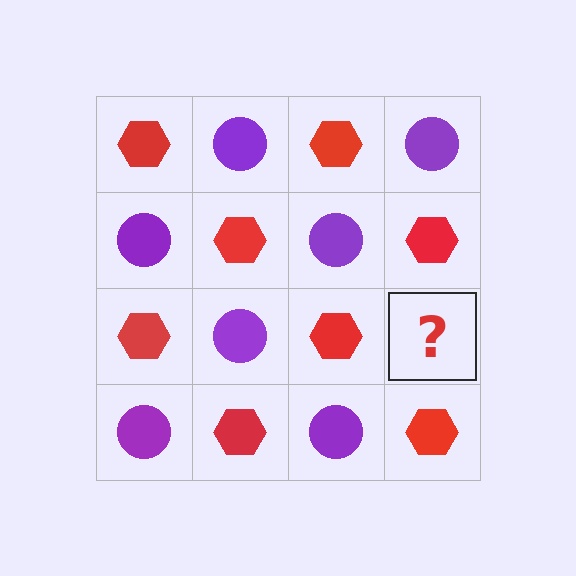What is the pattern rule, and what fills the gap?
The rule is that it alternates red hexagon and purple circle in a checkerboard pattern. The gap should be filled with a purple circle.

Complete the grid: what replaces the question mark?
The question mark should be replaced with a purple circle.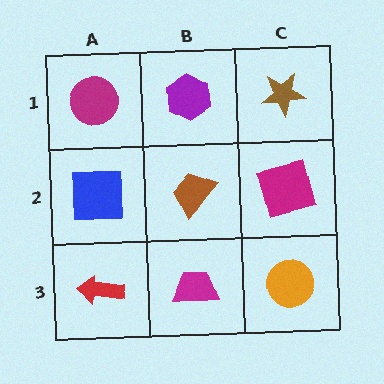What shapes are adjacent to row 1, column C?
A magenta square (row 2, column C), a purple hexagon (row 1, column B).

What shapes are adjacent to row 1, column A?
A blue square (row 2, column A), a purple hexagon (row 1, column B).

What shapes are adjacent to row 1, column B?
A brown trapezoid (row 2, column B), a magenta circle (row 1, column A), a brown star (row 1, column C).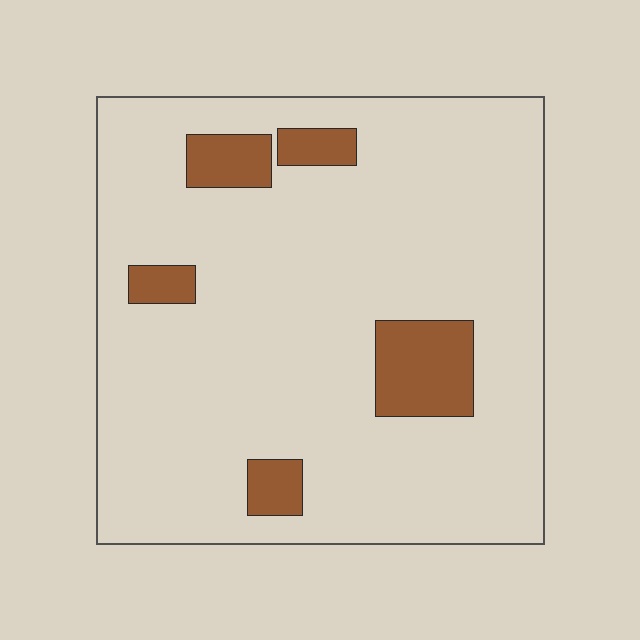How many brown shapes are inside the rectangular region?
5.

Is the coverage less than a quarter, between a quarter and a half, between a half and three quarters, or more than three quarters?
Less than a quarter.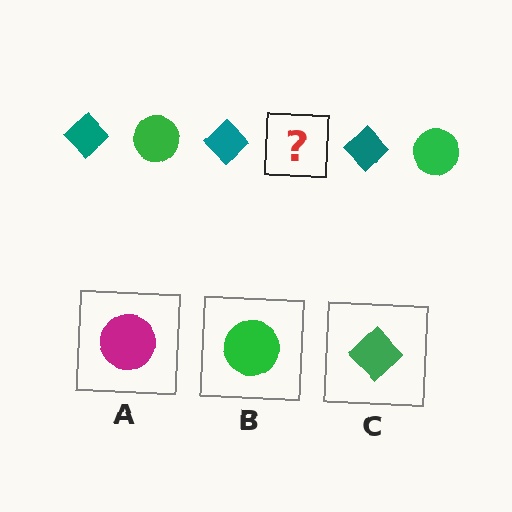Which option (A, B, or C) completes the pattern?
B.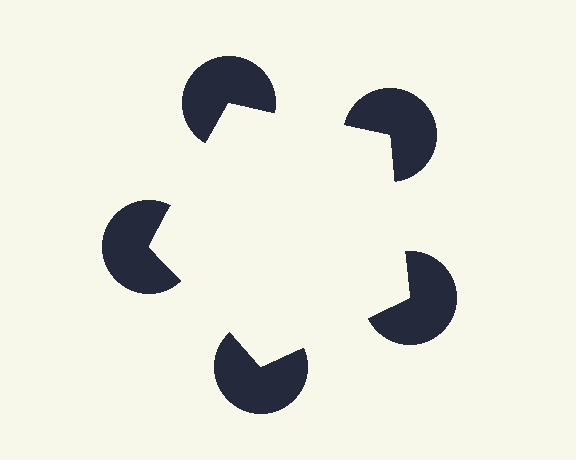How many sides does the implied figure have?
5 sides.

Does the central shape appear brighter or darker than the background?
It typically appears slightly brighter than the background, even though no actual brightness change is drawn.